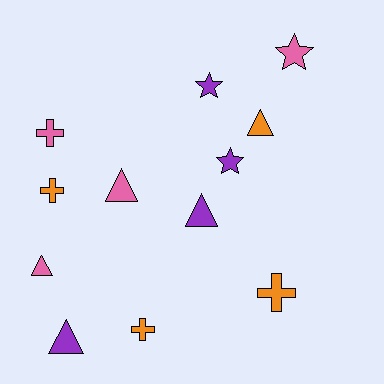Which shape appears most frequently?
Triangle, with 5 objects.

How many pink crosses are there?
There is 1 pink cross.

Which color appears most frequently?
Pink, with 4 objects.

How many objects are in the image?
There are 12 objects.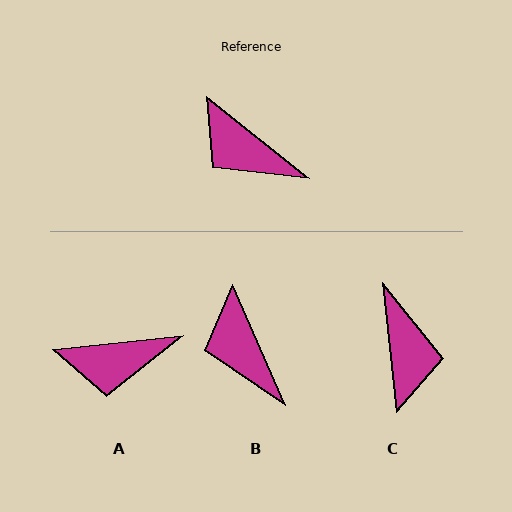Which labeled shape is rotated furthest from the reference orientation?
C, about 135 degrees away.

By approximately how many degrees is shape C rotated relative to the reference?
Approximately 135 degrees counter-clockwise.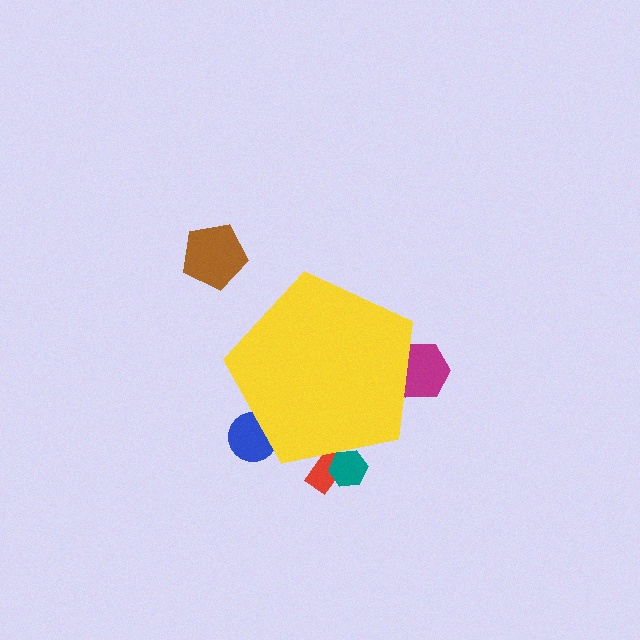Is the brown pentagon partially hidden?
No, the brown pentagon is fully visible.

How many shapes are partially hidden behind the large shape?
4 shapes are partially hidden.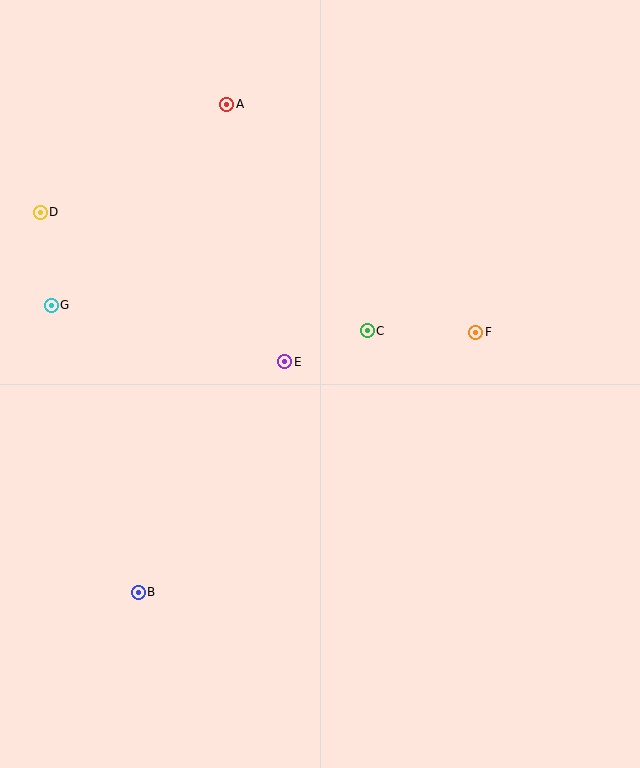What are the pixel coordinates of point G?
Point G is at (51, 305).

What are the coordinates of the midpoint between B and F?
The midpoint between B and F is at (307, 462).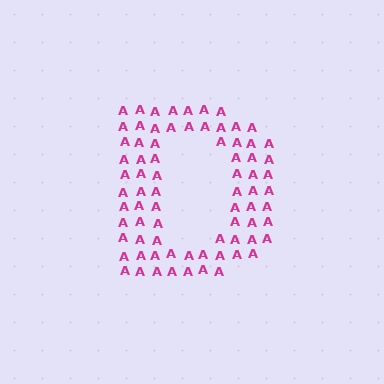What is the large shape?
The large shape is the letter D.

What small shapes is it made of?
It is made of small letter A's.